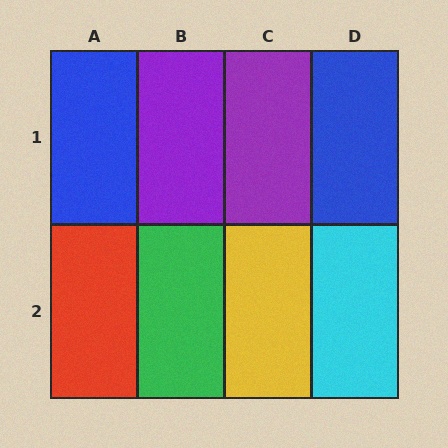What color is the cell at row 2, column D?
Cyan.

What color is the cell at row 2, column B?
Green.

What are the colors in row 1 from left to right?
Blue, purple, purple, blue.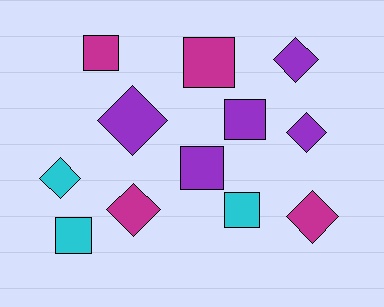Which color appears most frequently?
Purple, with 5 objects.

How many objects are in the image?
There are 12 objects.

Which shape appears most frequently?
Square, with 6 objects.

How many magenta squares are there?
There are 2 magenta squares.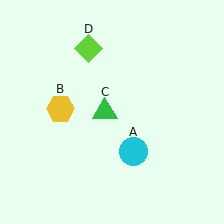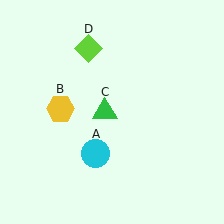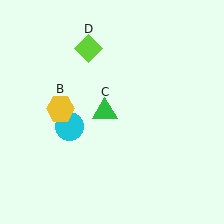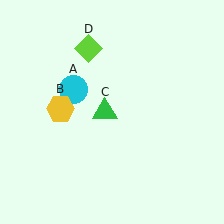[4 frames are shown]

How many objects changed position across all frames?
1 object changed position: cyan circle (object A).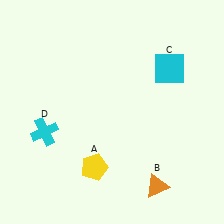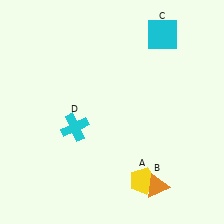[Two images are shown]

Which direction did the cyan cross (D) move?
The cyan cross (D) moved right.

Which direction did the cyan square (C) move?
The cyan square (C) moved up.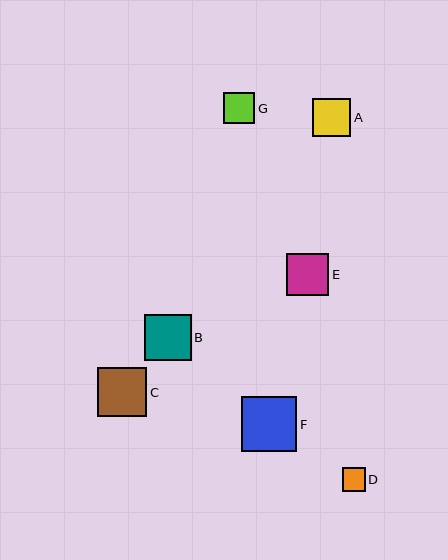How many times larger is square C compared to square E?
Square C is approximately 1.2 times the size of square E.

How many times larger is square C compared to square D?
Square C is approximately 2.1 times the size of square D.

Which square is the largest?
Square F is the largest with a size of approximately 55 pixels.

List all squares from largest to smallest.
From largest to smallest: F, C, B, E, A, G, D.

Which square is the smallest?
Square D is the smallest with a size of approximately 23 pixels.